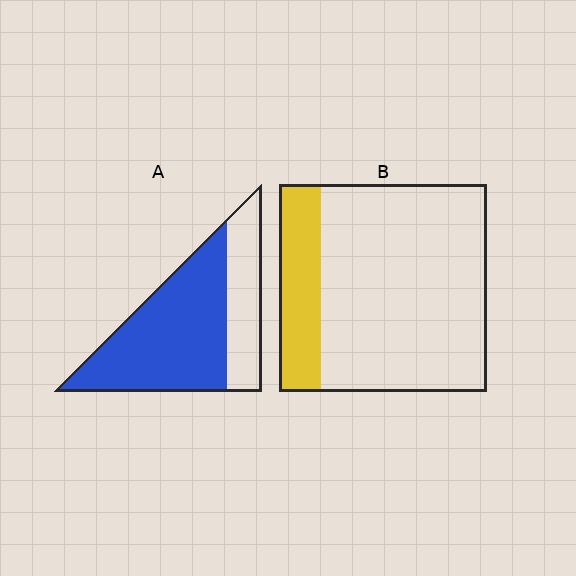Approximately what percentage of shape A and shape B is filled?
A is approximately 70% and B is approximately 20%.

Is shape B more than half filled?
No.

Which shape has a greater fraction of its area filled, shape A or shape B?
Shape A.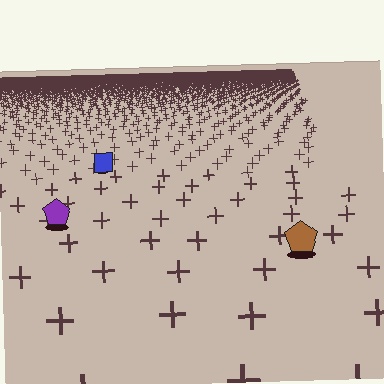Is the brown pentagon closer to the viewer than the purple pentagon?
Yes. The brown pentagon is closer — you can tell from the texture gradient: the ground texture is coarser near it.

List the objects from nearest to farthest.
From nearest to farthest: the brown pentagon, the purple pentagon, the blue square.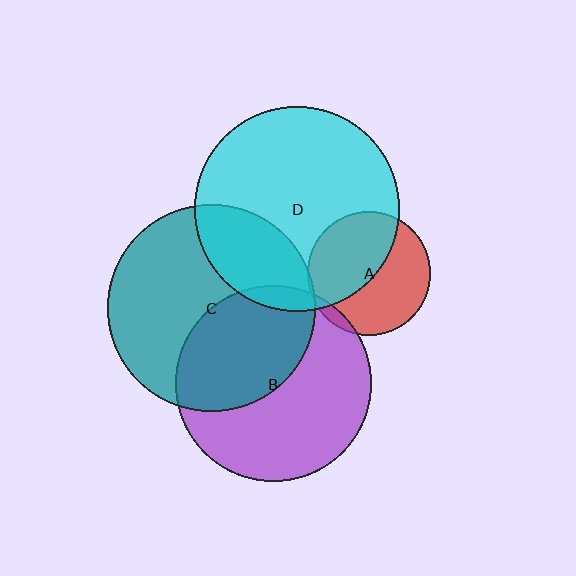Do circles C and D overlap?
Yes.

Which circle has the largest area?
Circle C (teal).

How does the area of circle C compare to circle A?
Approximately 2.8 times.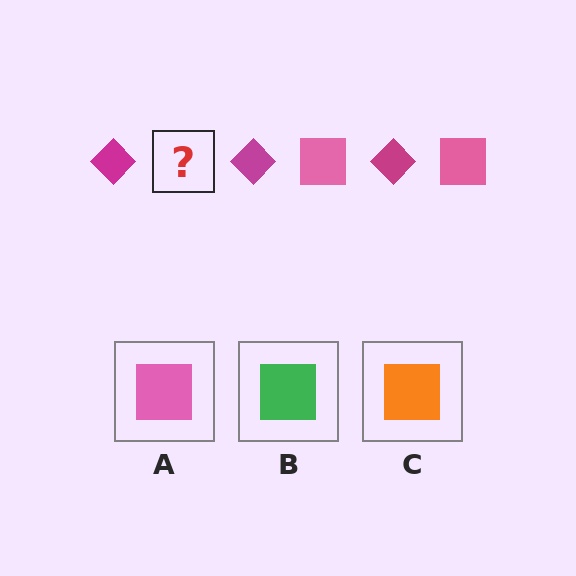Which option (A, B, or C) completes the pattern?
A.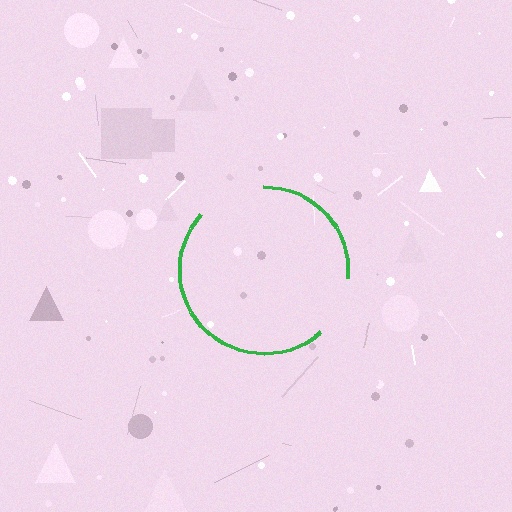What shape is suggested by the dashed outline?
The dashed outline suggests a circle.